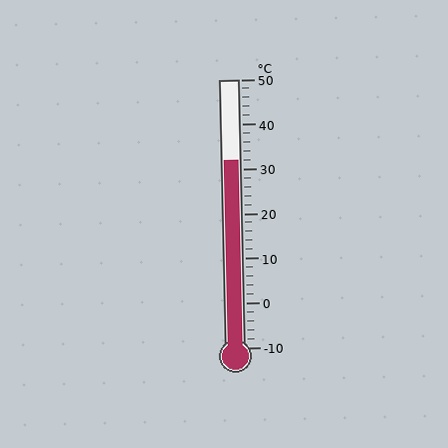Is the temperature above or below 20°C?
The temperature is above 20°C.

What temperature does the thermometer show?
The thermometer shows approximately 32°C.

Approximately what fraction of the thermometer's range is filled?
The thermometer is filled to approximately 70% of its range.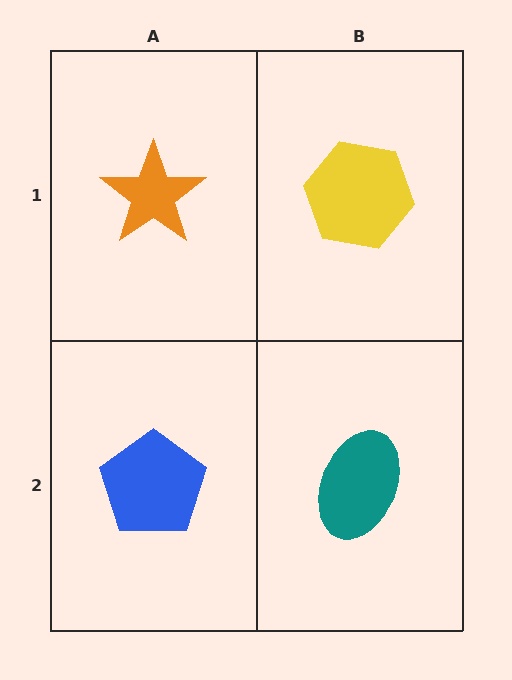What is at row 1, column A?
An orange star.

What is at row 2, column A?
A blue pentagon.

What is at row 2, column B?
A teal ellipse.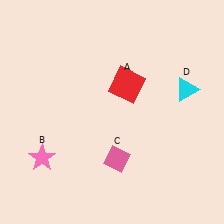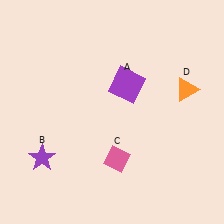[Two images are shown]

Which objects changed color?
A changed from red to purple. B changed from pink to purple. D changed from cyan to orange.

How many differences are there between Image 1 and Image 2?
There are 3 differences between the two images.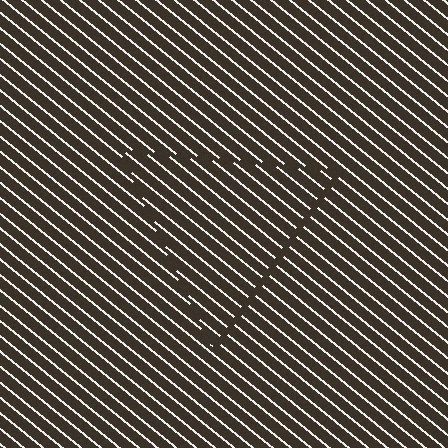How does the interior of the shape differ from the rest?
The interior of the shape contains the same grating, shifted by half a period — the contour is defined by the phase discontinuity where line-ends from the inner and outer gratings abut.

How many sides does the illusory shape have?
3 sides — the line-ends trace a triangle.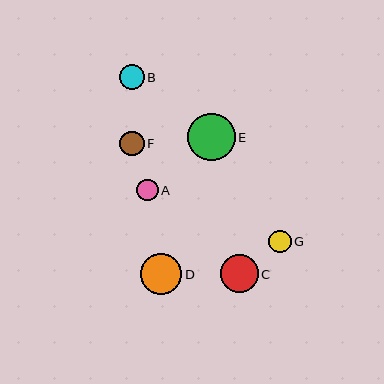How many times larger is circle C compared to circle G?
Circle C is approximately 1.7 times the size of circle G.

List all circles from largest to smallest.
From largest to smallest: E, D, C, B, F, G, A.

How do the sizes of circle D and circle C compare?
Circle D and circle C are approximately the same size.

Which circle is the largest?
Circle E is the largest with a size of approximately 47 pixels.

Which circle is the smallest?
Circle A is the smallest with a size of approximately 21 pixels.